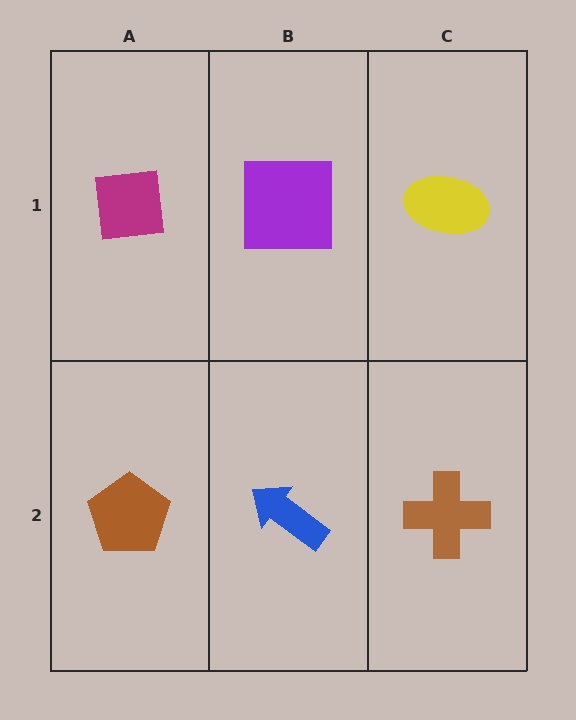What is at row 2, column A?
A brown pentagon.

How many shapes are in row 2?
3 shapes.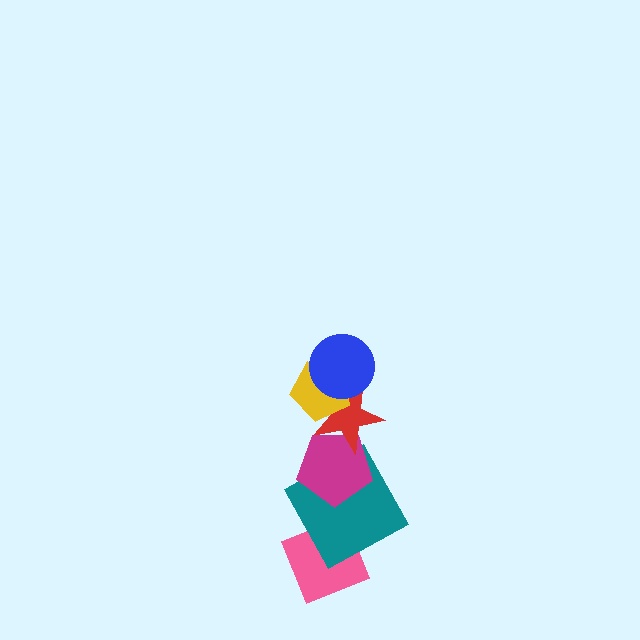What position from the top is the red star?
The red star is 3rd from the top.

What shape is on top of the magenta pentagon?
The red star is on top of the magenta pentagon.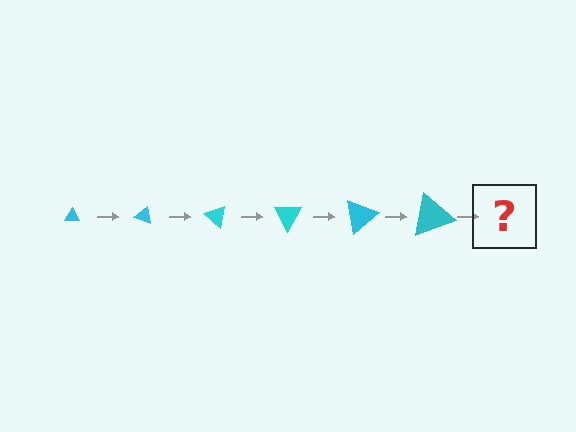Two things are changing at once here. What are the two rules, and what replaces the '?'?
The two rules are that the triangle grows larger each step and it rotates 20 degrees each step. The '?' should be a triangle, larger than the previous one and rotated 120 degrees from the start.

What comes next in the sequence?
The next element should be a triangle, larger than the previous one and rotated 120 degrees from the start.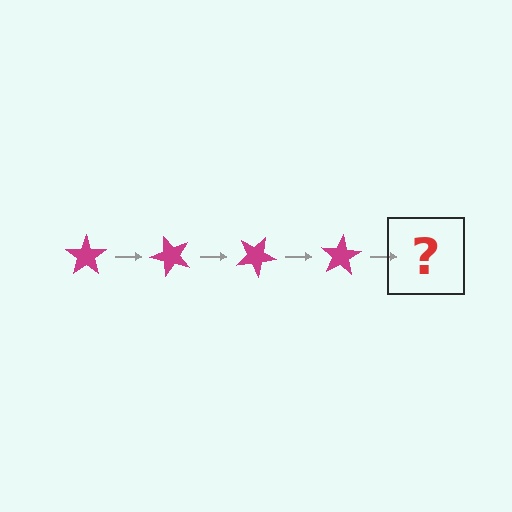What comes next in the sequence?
The next element should be a magenta star rotated 200 degrees.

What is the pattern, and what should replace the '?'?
The pattern is that the star rotates 50 degrees each step. The '?' should be a magenta star rotated 200 degrees.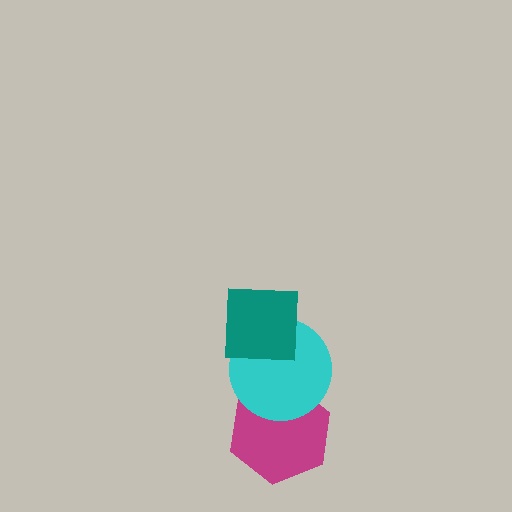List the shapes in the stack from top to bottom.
From top to bottom: the teal square, the cyan circle, the magenta hexagon.